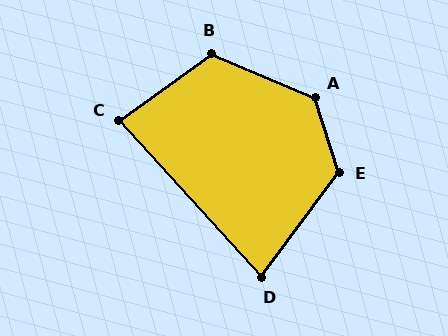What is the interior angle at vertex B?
Approximately 121 degrees (obtuse).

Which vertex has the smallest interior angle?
D, at approximately 79 degrees.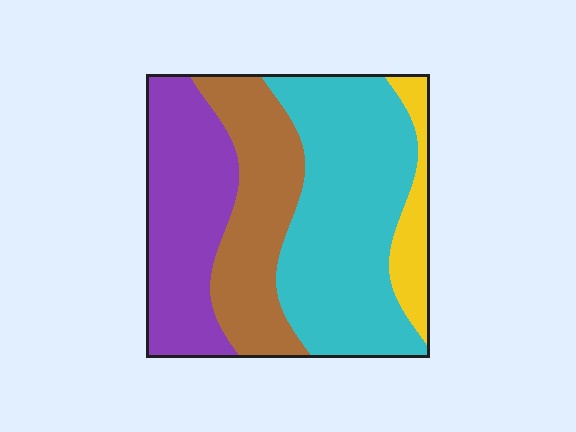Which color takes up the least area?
Yellow, at roughly 10%.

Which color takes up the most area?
Cyan, at roughly 40%.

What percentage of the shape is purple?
Purple takes up about one quarter (1/4) of the shape.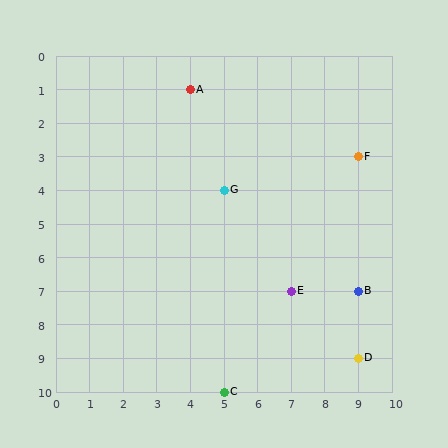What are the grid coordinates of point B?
Point B is at grid coordinates (9, 7).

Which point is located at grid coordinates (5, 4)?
Point G is at (5, 4).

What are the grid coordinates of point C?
Point C is at grid coordinates (5, 10).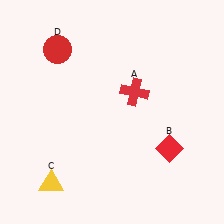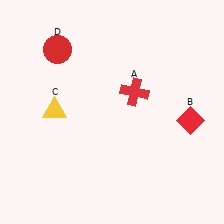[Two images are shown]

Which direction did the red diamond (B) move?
The red diamond (B) moved up.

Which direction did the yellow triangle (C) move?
The yellow triangle (C) moved up.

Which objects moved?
The objects that moved are: the red diamond (B), the yellow triangle (C).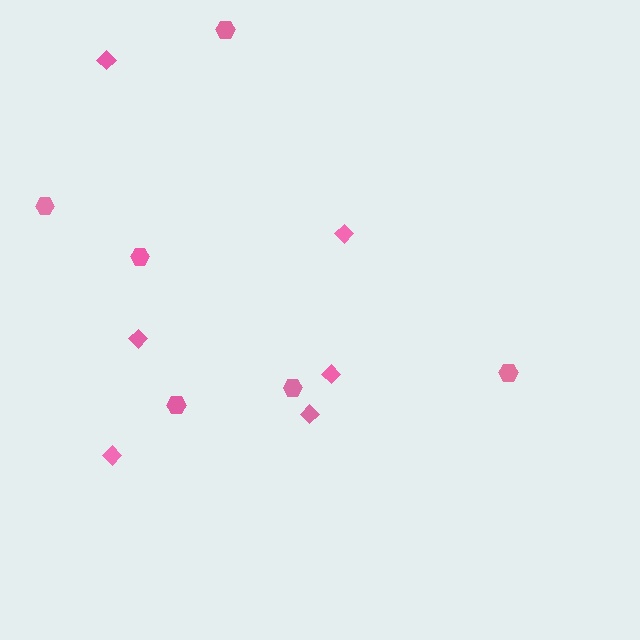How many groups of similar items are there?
There are 2 groups: one group of diamonds (6) and one group of hexagons (6).